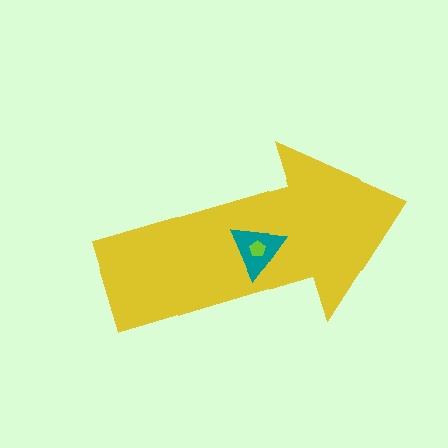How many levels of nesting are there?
3.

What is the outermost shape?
The yellow arrow.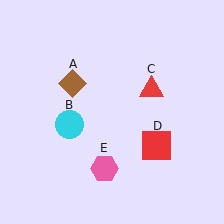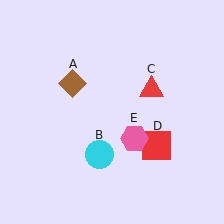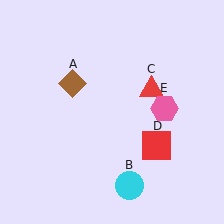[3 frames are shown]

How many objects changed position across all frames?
2 objects changed position: cyan circle (object B), pink hexagon (object E).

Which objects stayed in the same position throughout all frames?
Brown diamond (object A) and red triangle (object C) and red square (object D) remained stationary.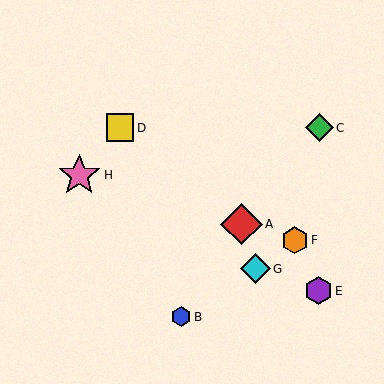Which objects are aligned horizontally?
Objects C, D are aligned horizontally.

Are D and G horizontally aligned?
No, D is at y≈128 and G is at y≈269.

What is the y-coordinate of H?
Object H is at y≈175.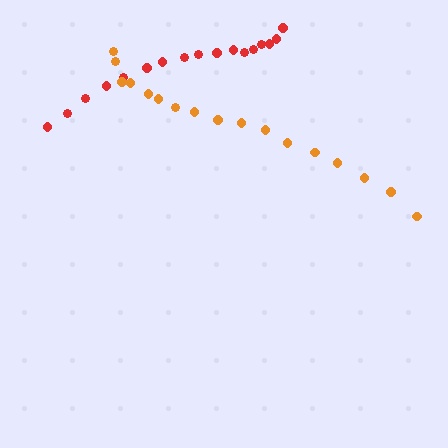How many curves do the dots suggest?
There are 2 distinct paths.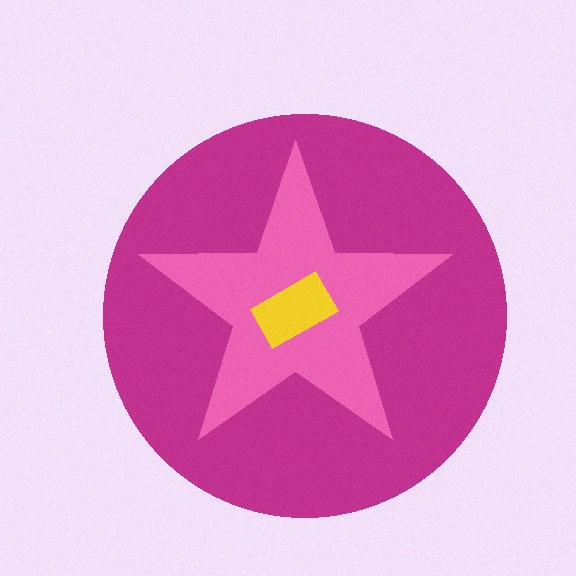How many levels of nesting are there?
3.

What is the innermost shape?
The yellow rectangle.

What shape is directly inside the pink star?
The yellow rectangle.